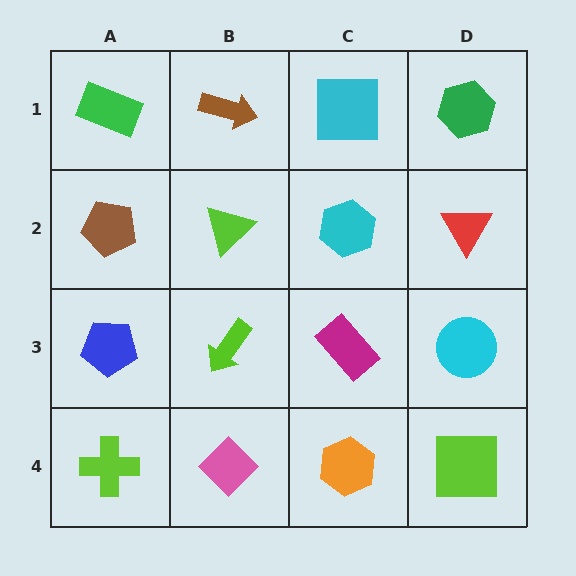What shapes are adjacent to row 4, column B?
A lime arrow (row 3, column B), a lime cross (row 4, column A), an orange hexagon (row 4, column C).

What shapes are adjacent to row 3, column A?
A brown pentagon (row 2, column A), a lime cross (row 4, column A), a lime arrow (row 3, column B).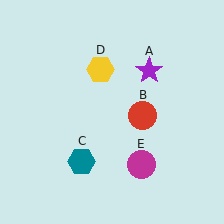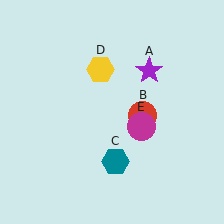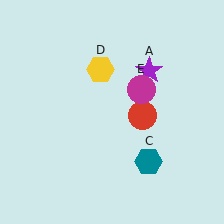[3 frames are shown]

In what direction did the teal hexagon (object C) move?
The teal hexagon (object C) moved right.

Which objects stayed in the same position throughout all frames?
Purple star (object A) and red circle (object B) and yellow hexagon (object D) remained stationary.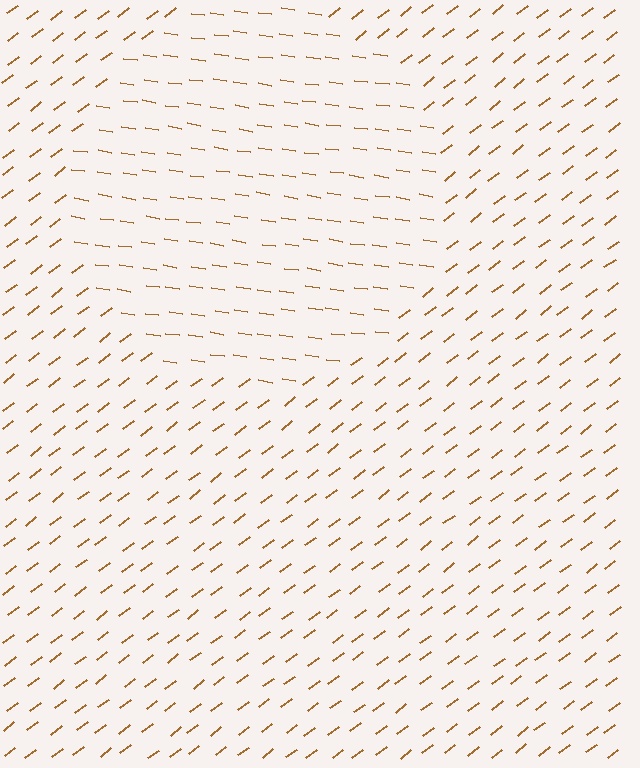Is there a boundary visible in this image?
Yes, there is a texture boundary formed by a change in line orientation.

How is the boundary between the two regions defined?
The boundary is defined purely by a change in line orientation (approximately 45 degrees difference). All lines are the same color and thickness.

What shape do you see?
I see a circle.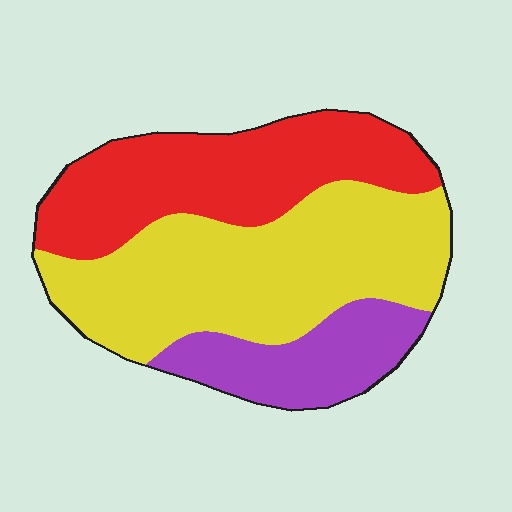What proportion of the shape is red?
Red covers roughly 35% of the shape.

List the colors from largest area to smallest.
From largest to smallest: yellow, red, purple.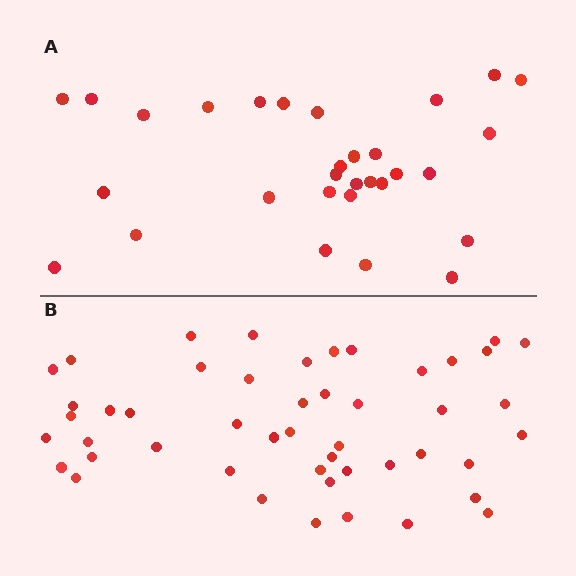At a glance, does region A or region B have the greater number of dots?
Region B (the bottom region) has more dots.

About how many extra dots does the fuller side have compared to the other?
Region B has approximately 20 more dots than region A.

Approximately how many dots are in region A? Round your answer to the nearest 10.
About 30 dots.